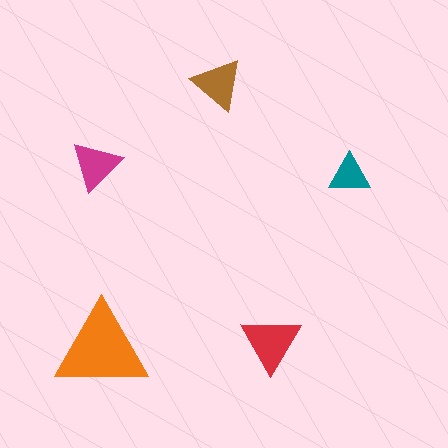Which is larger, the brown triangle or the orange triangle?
The orange one.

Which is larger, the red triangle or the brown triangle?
The red one.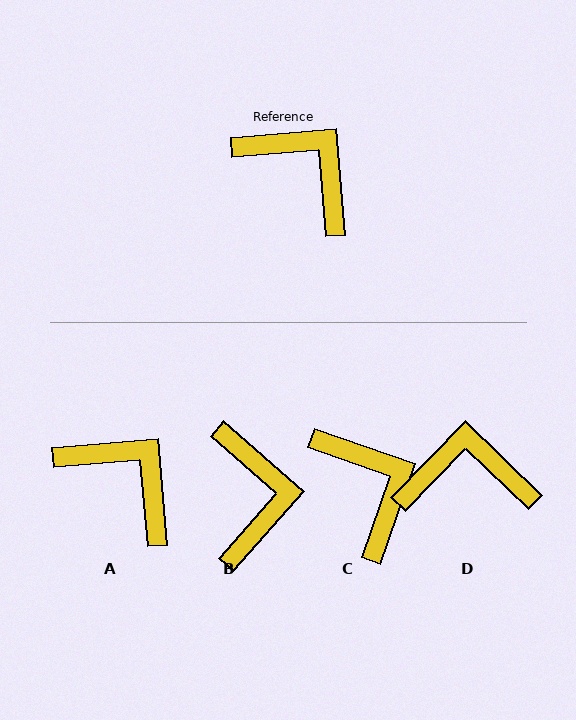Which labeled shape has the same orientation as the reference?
A.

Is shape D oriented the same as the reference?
No, it is off by about 41 degrees.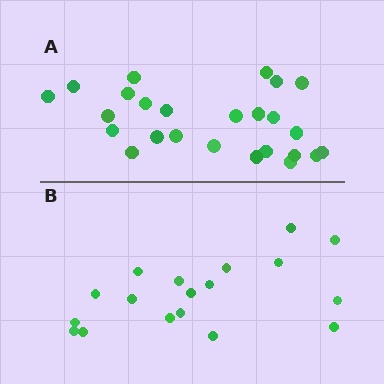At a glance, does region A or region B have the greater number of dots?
Region A (the top region) has more dots.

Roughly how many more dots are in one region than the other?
Region A has roughly 8 or so more dots than region B.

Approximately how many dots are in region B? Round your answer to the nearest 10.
About 20 dots. (The exact count is 18, which rounds to 20.)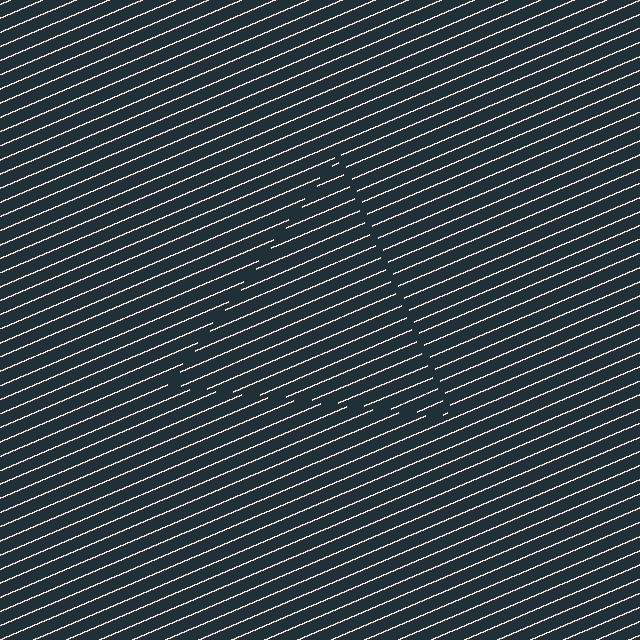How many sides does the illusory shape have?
3 sides — the line-ends trace a triangle.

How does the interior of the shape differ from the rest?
The interior of the shape contains the same grating, shifted by half a period — the contour is defined by the phase discontinuity where line-ends from the inner and outer gratings abut.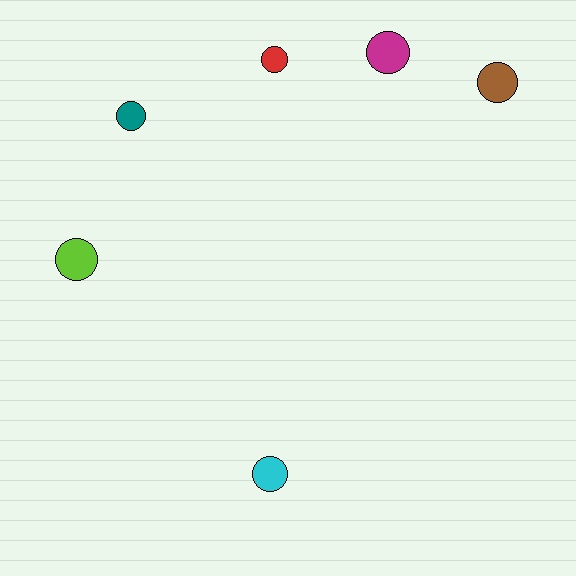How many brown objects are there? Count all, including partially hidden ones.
There is 1 brown object.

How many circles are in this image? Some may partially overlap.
There are 6 circles.